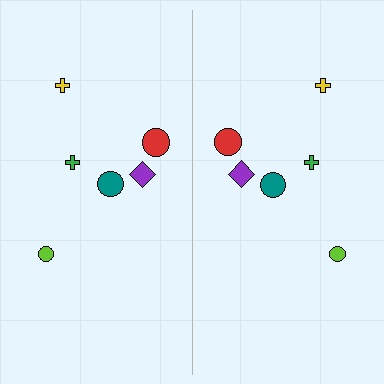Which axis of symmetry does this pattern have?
The pattern has a vertical axis of symmetry running through the center of the image.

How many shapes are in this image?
There are 12 shapes in this image.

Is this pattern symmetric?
Yes, this pattern has bilateral (reflection) symmetry.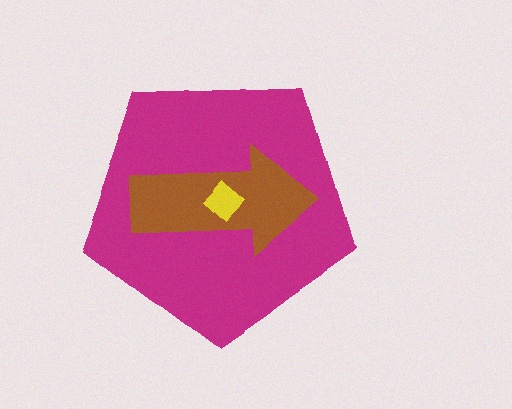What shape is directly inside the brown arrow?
The yellow diamond.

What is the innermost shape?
The yellow diamond.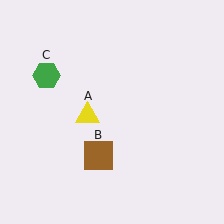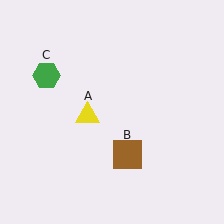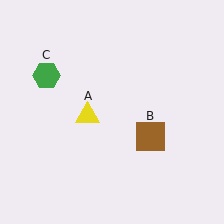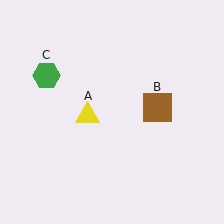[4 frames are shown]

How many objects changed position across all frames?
1 object changed position: brown square (object B).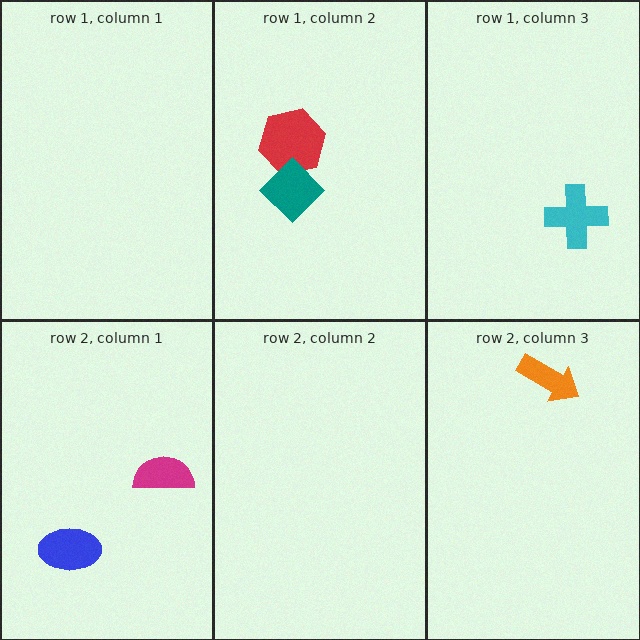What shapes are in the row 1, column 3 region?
The cyan cross.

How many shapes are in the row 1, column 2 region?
2.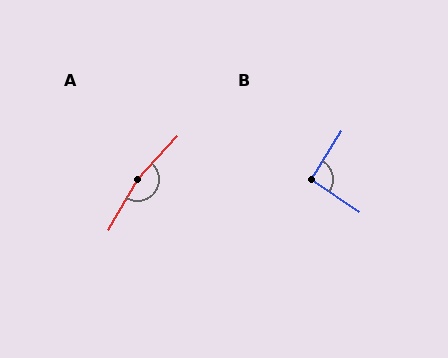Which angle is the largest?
A, at approximately 167 degrees.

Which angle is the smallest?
B, at approximately 92 degrees.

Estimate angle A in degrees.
Approximately 167 degrees.